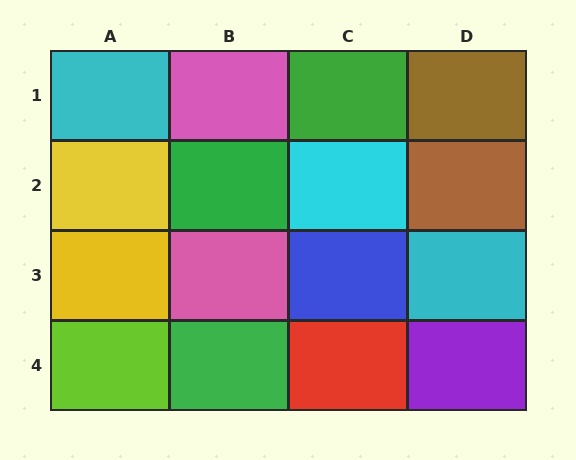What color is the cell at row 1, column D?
Brown.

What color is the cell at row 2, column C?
Cyan.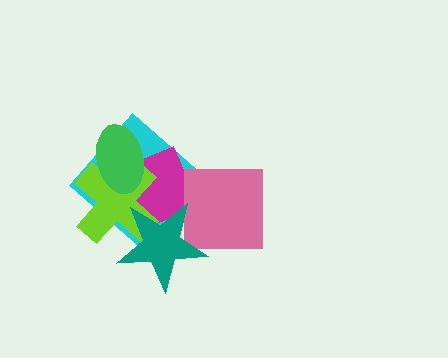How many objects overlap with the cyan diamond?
4 objects overlap with the cyan diamond.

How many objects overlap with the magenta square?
4 objects overlap with the magenta square.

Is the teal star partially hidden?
No, no other shape covers it.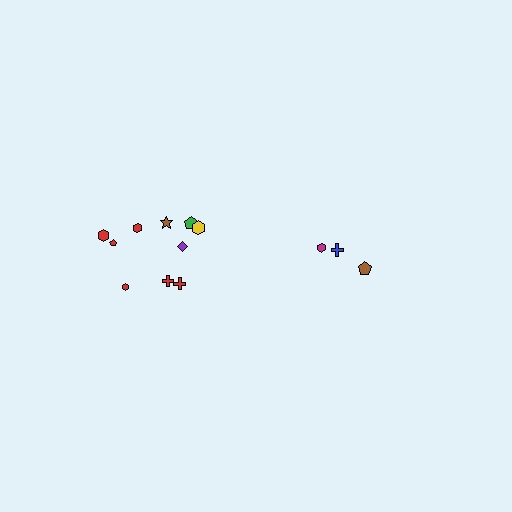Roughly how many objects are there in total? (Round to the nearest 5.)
Roughly 15 objects in total.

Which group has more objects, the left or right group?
The left group.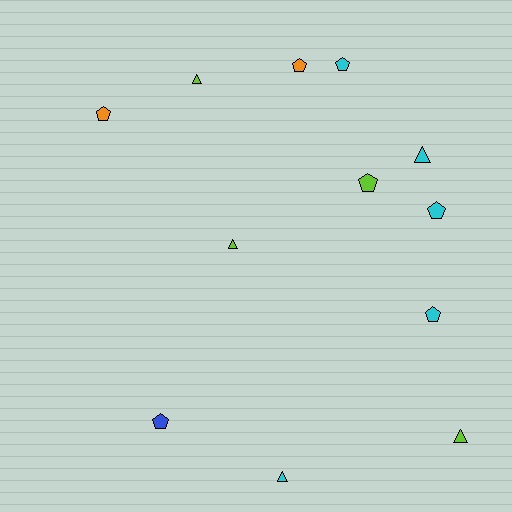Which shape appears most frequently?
Pentagon, with 7 objects.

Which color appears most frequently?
Cyan, with 5 objects.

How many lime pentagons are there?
There is 1 lime pentagon.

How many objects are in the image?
There are 12 objects.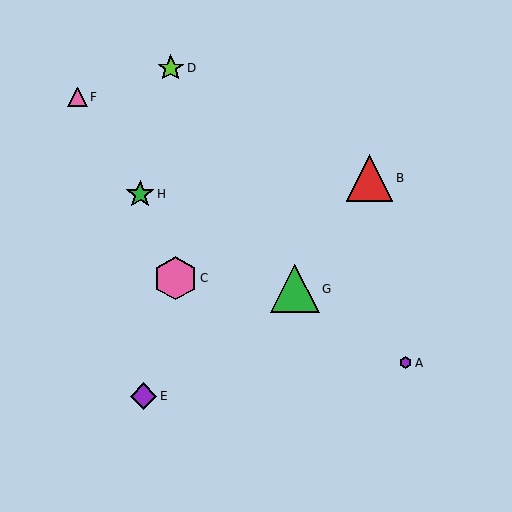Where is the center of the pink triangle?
The center of the pink triangle is at (77, 97).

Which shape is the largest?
The green triangle (labeled G) is the largest.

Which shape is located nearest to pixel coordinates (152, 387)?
The purple diamond (labeled E) at (144, 396) is nearest to that location.